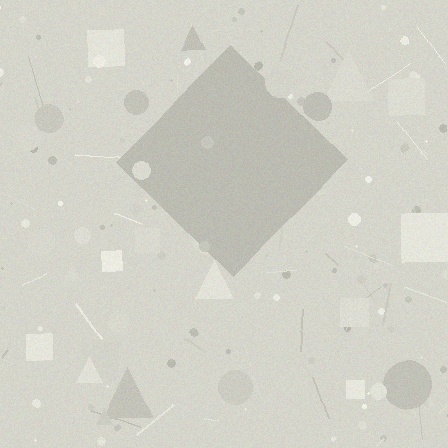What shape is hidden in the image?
A diamond is hidden in the image.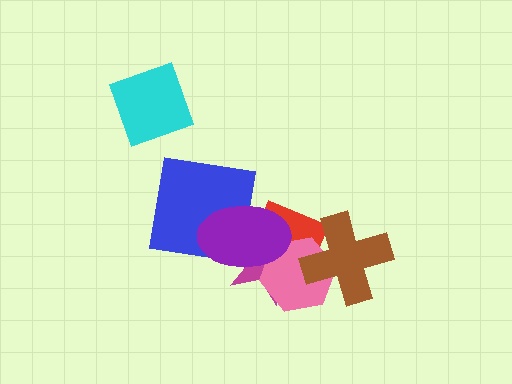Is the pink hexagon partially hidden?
Yes, it is partially covered by another shape.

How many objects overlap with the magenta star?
4 objects overlap with the magenta star.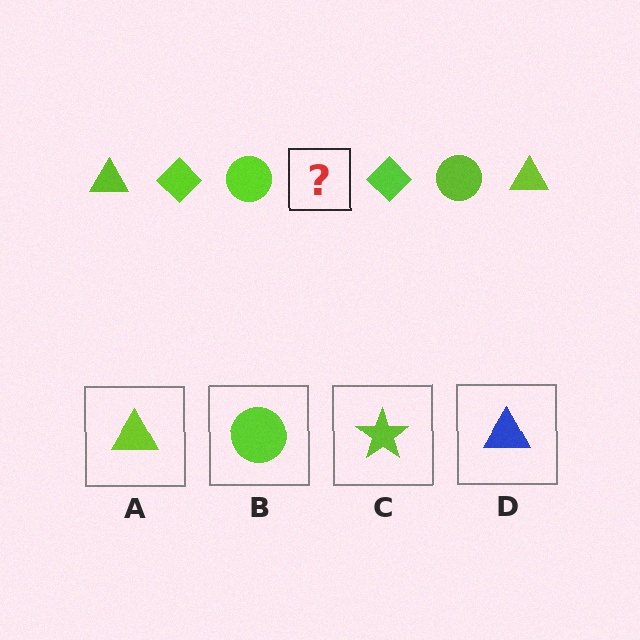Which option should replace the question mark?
Option A.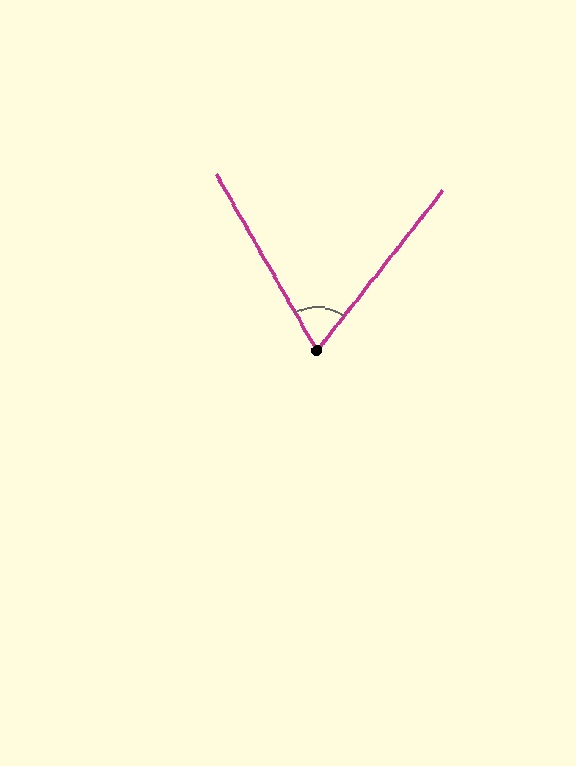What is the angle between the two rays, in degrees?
Approximately 68 degrees.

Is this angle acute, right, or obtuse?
It is acute.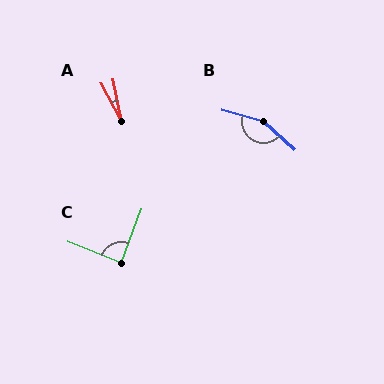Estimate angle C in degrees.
Approximately 89 degrees.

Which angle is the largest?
B, at approximately 153 degrees.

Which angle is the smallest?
A, at approximately 17 degrees.